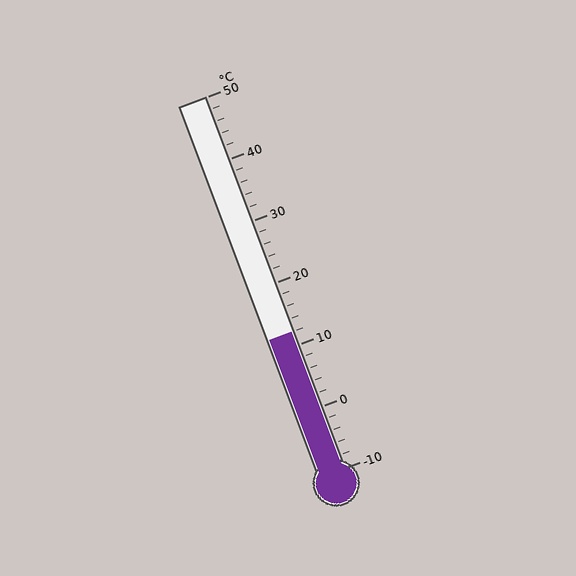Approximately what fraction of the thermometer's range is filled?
The thermometer is filled to approximately 35% of its range.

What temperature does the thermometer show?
The thermometer shows approximately 12°C.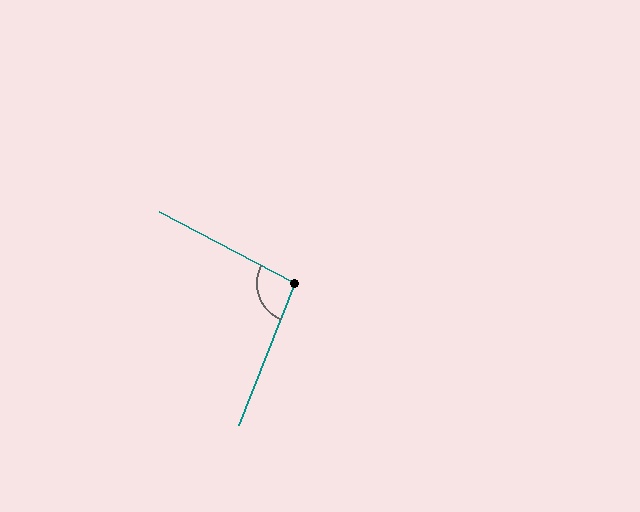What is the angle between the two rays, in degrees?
Approximately 96 degrees.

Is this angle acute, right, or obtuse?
It is obtuse.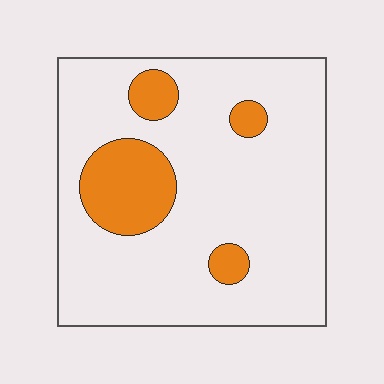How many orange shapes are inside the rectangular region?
4.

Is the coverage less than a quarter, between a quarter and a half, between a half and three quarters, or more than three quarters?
Less than a quarter.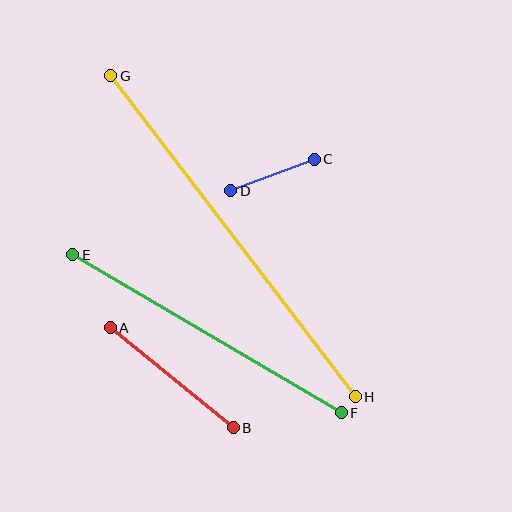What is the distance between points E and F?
The distance is approximately 312 pixels.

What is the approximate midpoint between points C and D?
The midpoint is at approximately (272, 175) pixels.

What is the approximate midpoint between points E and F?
The midpoint is at approximately (207, 334) pixels.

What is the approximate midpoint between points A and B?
The midpoint is at approximately (172, 378) pixels.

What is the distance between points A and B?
The distance is approximately 159 pixels.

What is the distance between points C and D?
The distance is approximately 90 pixels.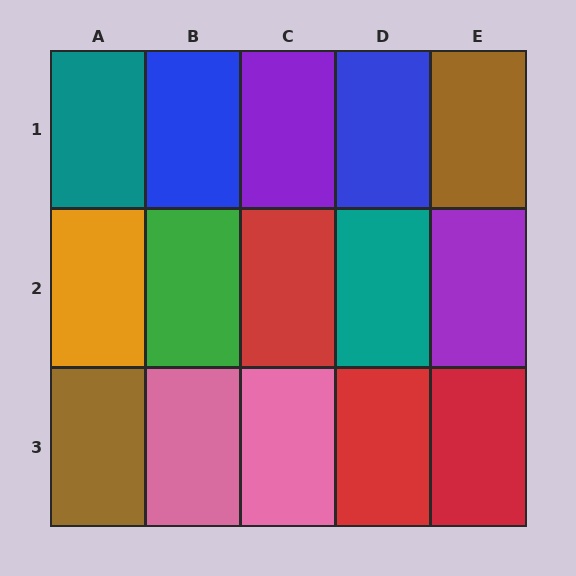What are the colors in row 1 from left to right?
Teal, blue, purple, blue, brown.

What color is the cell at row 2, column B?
Green.